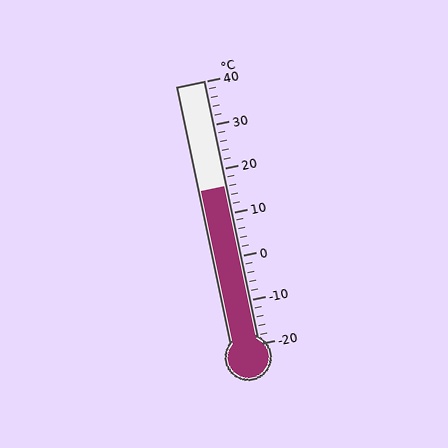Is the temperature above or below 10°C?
The temperature is above 10°C.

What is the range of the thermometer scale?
The thermometer scale ranges from -20°C to 40°C.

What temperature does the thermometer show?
The thermometer shows approximately 16°C.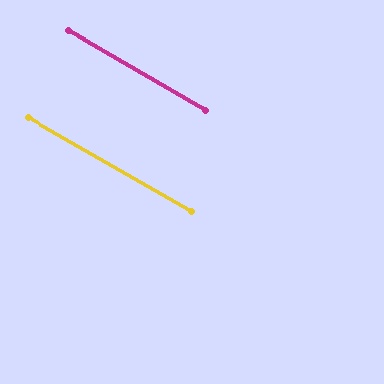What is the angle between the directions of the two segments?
Approximately 1 degree.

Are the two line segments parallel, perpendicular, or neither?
Parallel — their directions differ by only 0.6°.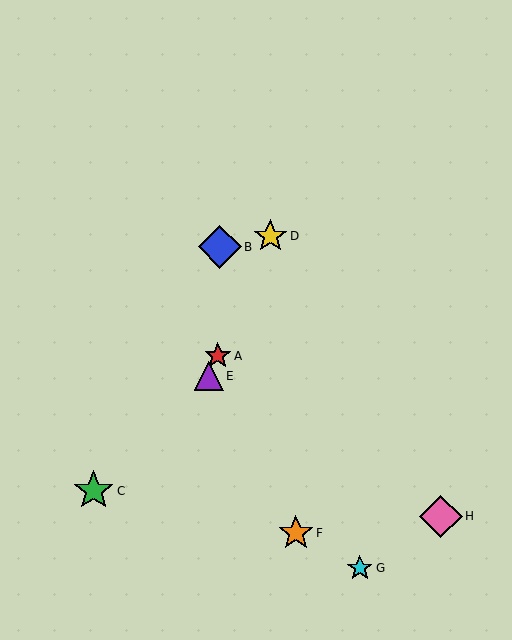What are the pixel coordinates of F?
Object F is at (296, 533).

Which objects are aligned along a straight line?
Objects A, D, E are aligned along a straight line.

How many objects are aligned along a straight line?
3 objects (A, D, E) are aligned along a straight line.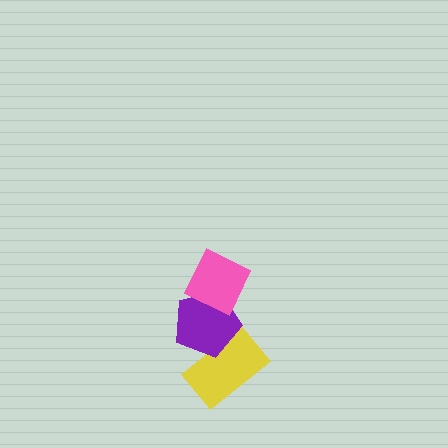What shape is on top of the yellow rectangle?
The purple pentagon is on top of the yellow rectangle.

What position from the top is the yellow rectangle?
The yellow rectangle is 3rd from the top.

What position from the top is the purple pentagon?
The purple pentagon is 2nd from the top.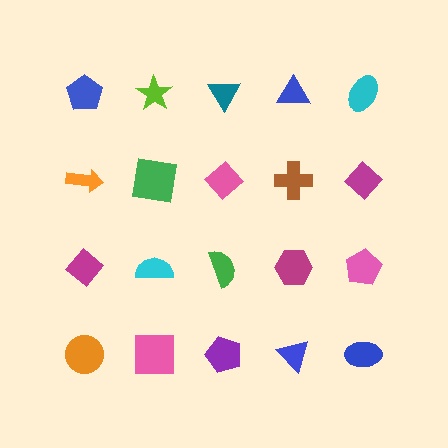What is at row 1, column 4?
A blue triangle.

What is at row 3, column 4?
A magenta hexagon.